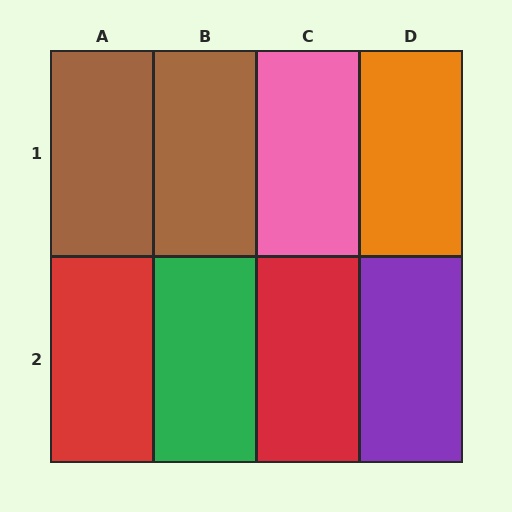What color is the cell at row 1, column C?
Pink.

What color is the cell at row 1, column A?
Brown.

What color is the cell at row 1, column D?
Orange.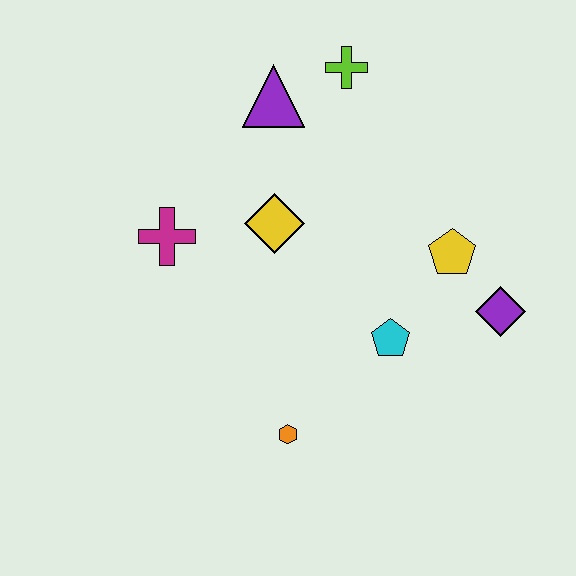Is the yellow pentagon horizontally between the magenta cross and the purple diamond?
Yes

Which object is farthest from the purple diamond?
The magenta cross is farthest from the purple diamond.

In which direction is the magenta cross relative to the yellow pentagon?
The magenta cross is to the left of the yellow pentagon.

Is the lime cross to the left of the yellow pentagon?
Yes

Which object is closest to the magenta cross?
The yellow diamond is closest to the magenta cross.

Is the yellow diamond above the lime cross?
No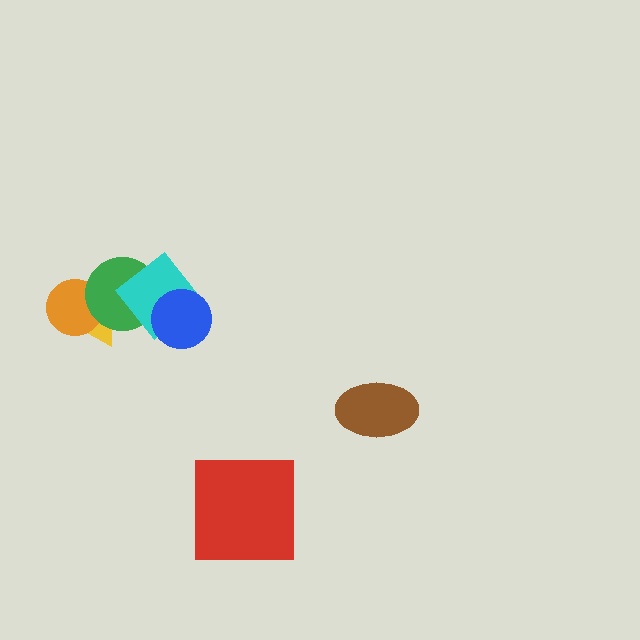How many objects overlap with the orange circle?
2 objects overlap with the orange circle.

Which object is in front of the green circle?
The cyan diamond is in front of the green circle.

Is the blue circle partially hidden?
No, no other shape covers it.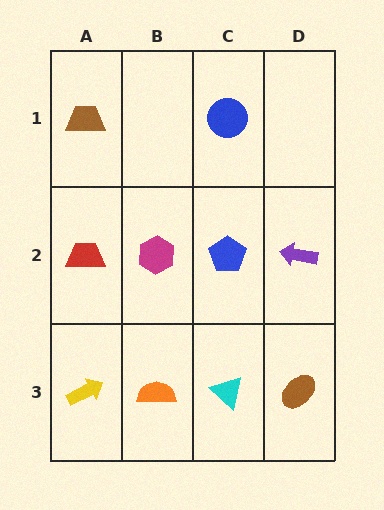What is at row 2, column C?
A blue pentagon.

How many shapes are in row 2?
4 shapes.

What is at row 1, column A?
A brown trapezoid.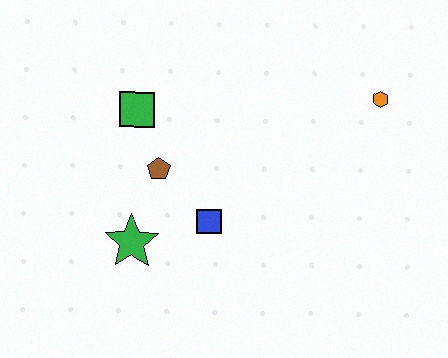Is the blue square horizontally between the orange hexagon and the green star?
Yes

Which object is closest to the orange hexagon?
The blue square is closest to the orange hexagon.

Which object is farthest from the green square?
The orange hexagon is farthest from the green square.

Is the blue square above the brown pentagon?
No